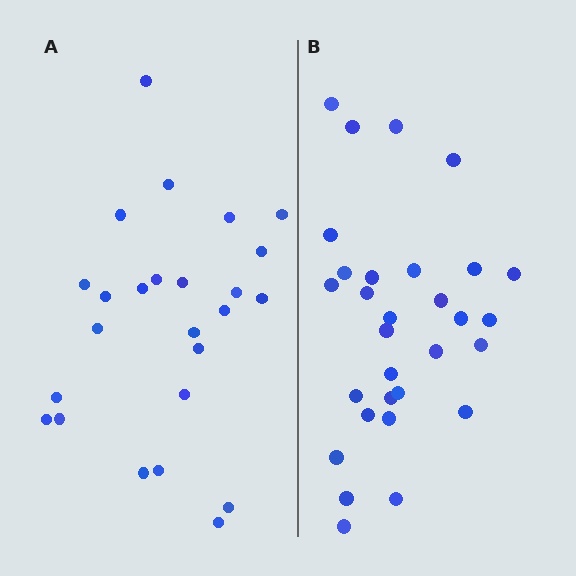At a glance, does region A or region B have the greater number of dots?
Region B (the right region) has more dots.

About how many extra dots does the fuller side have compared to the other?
Region B has about 5 more dots than region A.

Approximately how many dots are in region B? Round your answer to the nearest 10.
About 30 dots.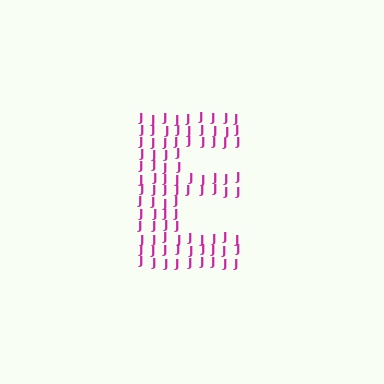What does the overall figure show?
The overall figure shows the letter E.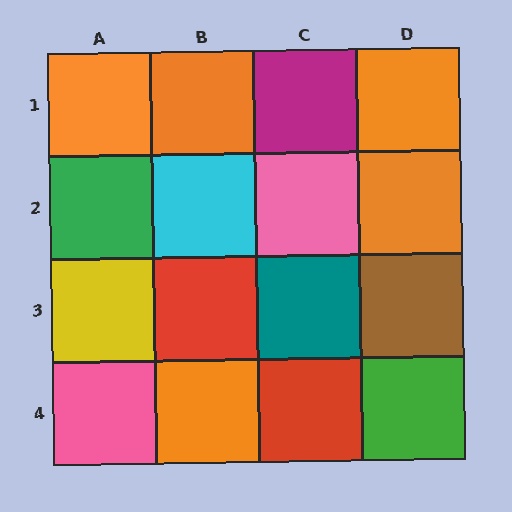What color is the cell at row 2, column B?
Cyan.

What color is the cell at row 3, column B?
Red.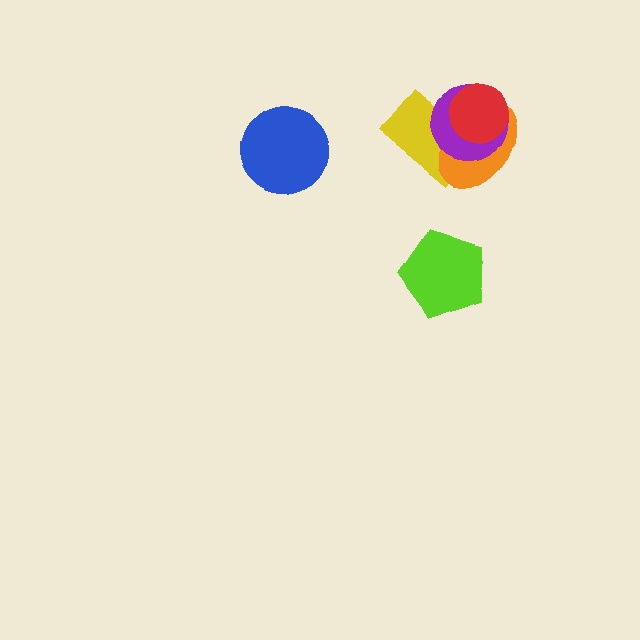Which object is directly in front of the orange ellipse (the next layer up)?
The purple circle is directly in front of the orange ellipse.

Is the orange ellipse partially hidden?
Yes, it is partially covered by another shape.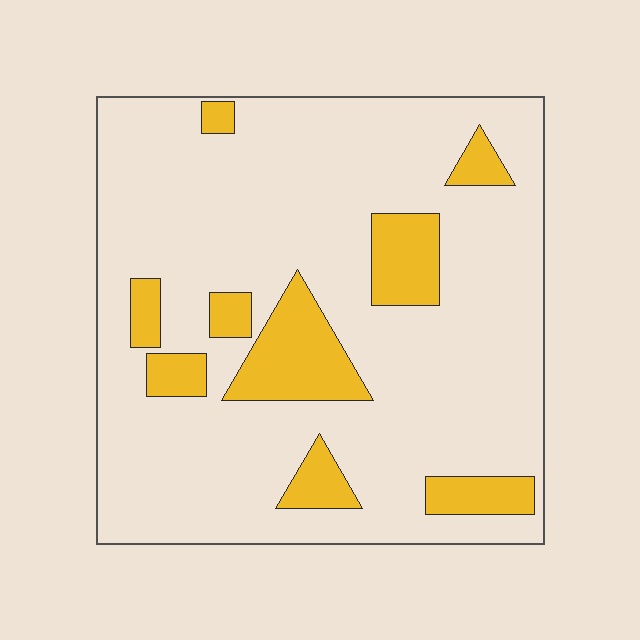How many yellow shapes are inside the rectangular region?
9.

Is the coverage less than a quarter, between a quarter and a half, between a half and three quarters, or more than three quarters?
Less than a quarter.